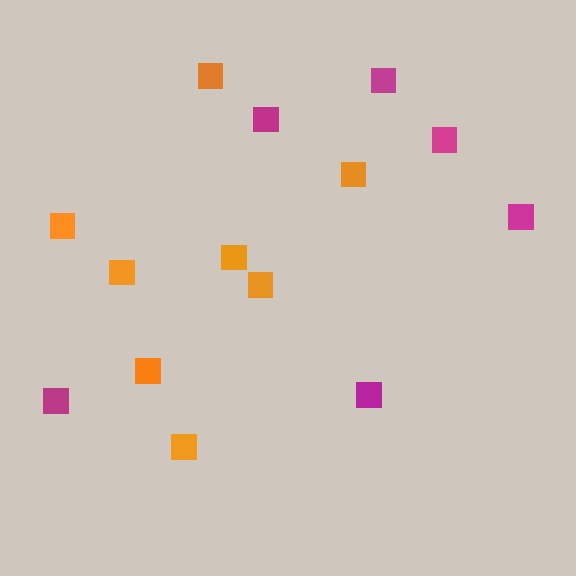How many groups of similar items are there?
There are 2 groups: one group of orange squares (8) and one group of magenta squares (6).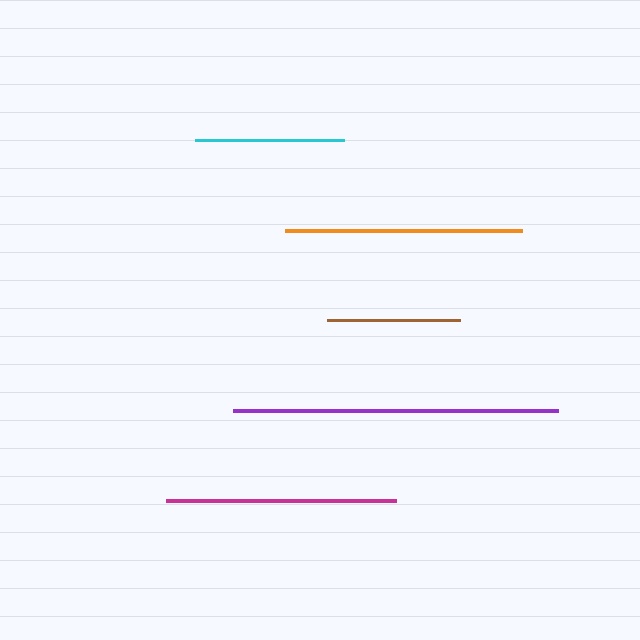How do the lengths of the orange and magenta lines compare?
The orange and magenta lines are approximately the same length.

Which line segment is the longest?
The purple line is the longest at approximately 325 pixels.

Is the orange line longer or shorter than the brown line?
The orange line is longer than the brown line.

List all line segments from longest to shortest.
From longest to shortest: purple, orange, magenta, cyan, brown.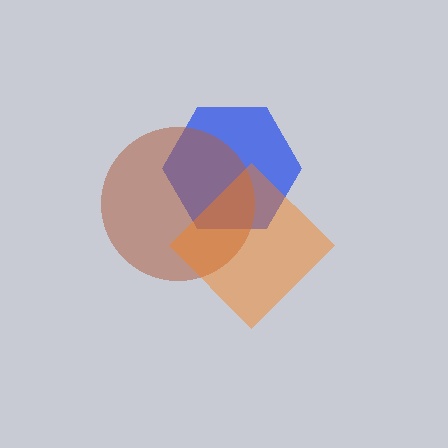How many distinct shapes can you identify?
There are 3 distinct shapes: a blue hexagon, a brown circle, an orange diamond.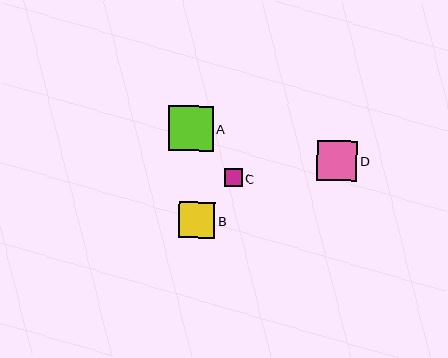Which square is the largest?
Square A is the largest with a size of approximately 45 pixels.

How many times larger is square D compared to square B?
Square D is approximately 1.1 times the size of square B.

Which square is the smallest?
Square C is the smallest with a size of approximately 18 pixels.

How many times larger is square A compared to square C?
Square A is approximately 2.5 times the size of square C.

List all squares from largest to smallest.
From largest to smallest: A, D, B, C.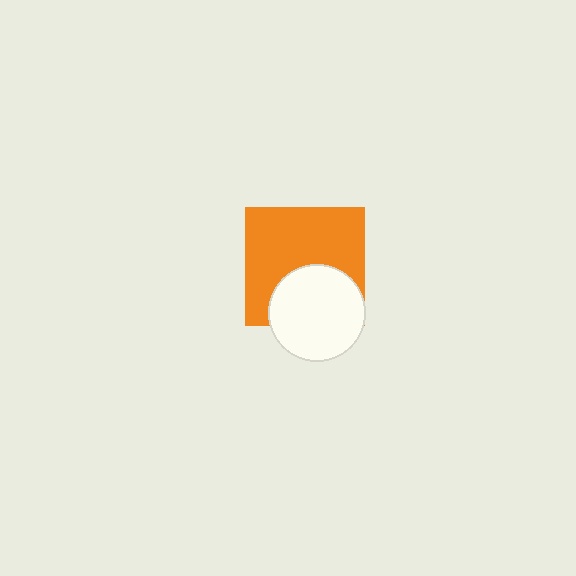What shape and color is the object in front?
The object in front is a white circle.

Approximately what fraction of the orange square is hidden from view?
Roughly 35% of the orange square is hidden behind the white circle.